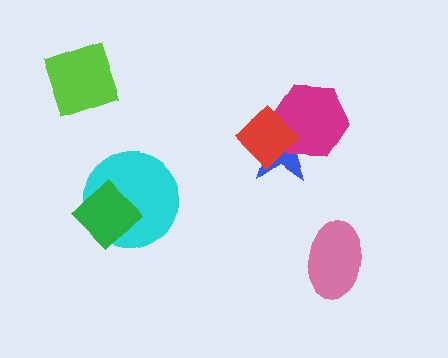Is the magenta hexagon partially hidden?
Yes, it is partially covered by another shape.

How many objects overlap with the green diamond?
1 object overlaps with the green diamond.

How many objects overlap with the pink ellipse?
0 objects overlap with the pink ellipse.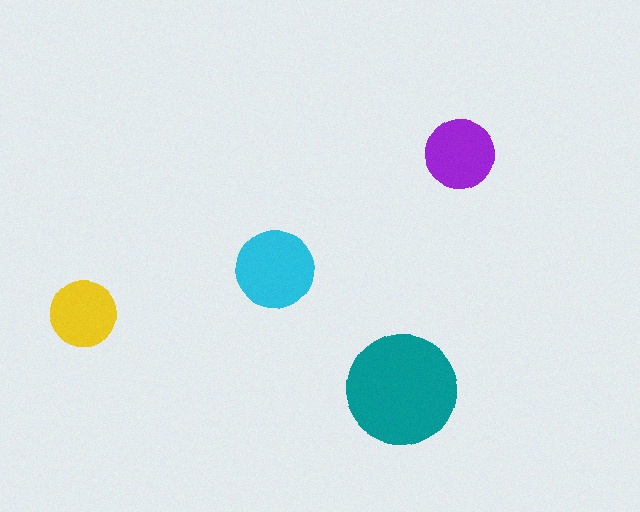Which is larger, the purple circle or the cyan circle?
The cyan one.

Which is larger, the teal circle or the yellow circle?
The teal one.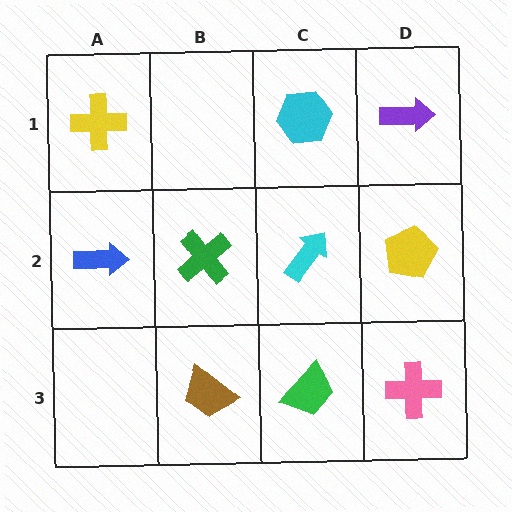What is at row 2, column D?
A yellow pentagon.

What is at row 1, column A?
A yellow cross.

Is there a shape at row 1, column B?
No, that cell is empty.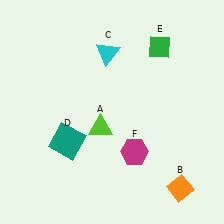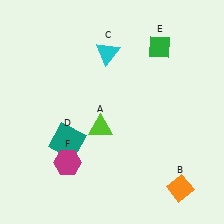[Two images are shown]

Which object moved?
The magenta hexagon (F) moved left.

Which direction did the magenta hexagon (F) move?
The magenta hexagon (F) moved left.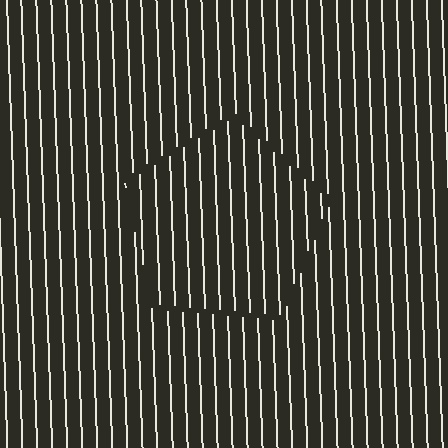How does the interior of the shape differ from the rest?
The interior of the shape contains the same grating, shifted by half a period — the contour is defined by the phase discontinuity where line-ends from the inner and outer gratings abut.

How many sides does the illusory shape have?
5 sides — the line-ends trace a pentagon.